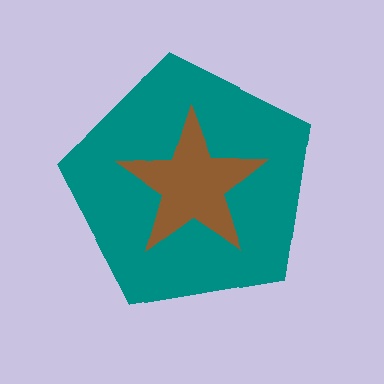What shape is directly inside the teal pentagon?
The brown star.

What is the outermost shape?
The teal pentagon.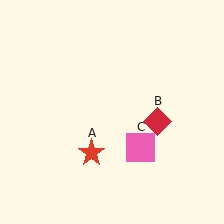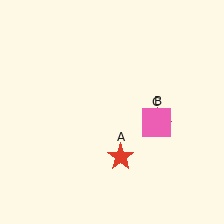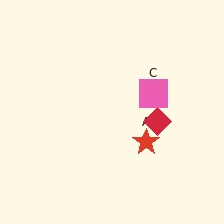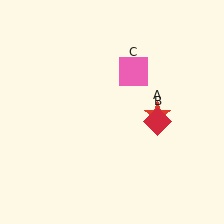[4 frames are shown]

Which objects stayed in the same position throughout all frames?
Red diamond (object B) remained stationary.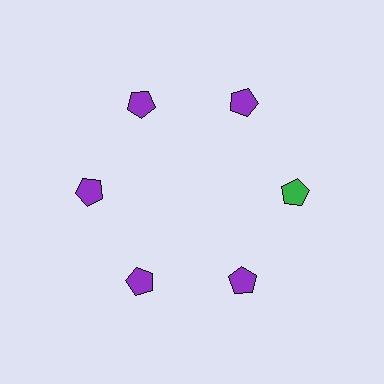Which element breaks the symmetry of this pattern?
The green pentagon at roughly the 3 o'clock position breaks the symmetry. All other shapes are purple pentagons.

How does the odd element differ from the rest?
It has a different color: green instead of purple.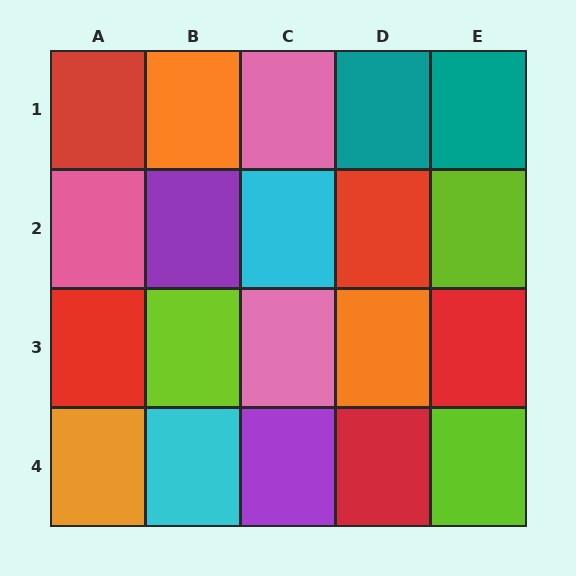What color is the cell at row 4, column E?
Lime.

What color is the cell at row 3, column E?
Red.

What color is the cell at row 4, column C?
Purple.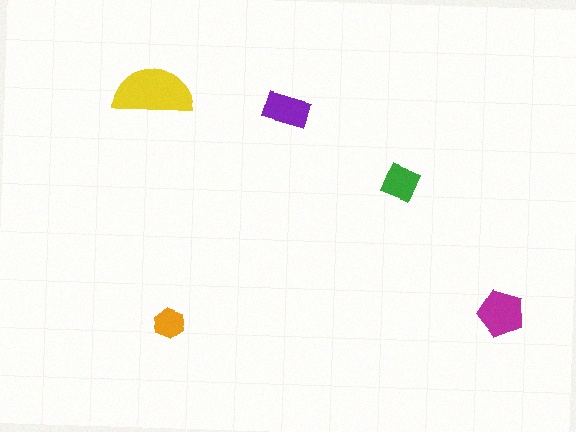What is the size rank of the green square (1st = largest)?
4th.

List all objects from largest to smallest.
The yellow semicircle, the magenta pentagon, the purple rectangle, the green square, the orange hexagon.